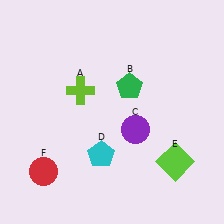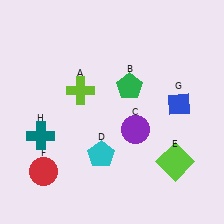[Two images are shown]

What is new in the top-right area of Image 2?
A blue diamond (G) was added in the top-right area of Image 2.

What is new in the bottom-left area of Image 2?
A teal cross (H) was added in the bottom-left area of Image 2.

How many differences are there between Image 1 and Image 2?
There are 2 differences between the two images.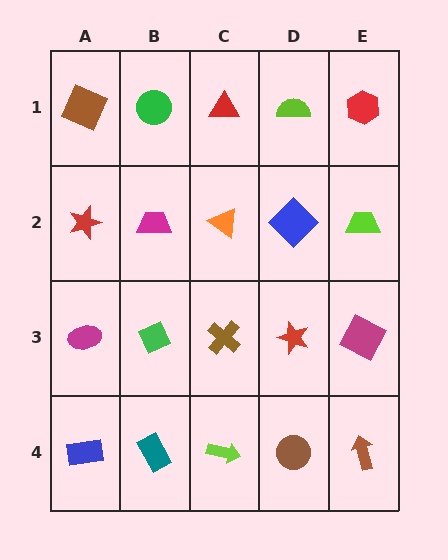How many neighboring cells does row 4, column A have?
2.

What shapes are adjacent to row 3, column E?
A lime trapezoid (row 2, column E), a brown arrow (row 4, column E), a red star (row 3, column D).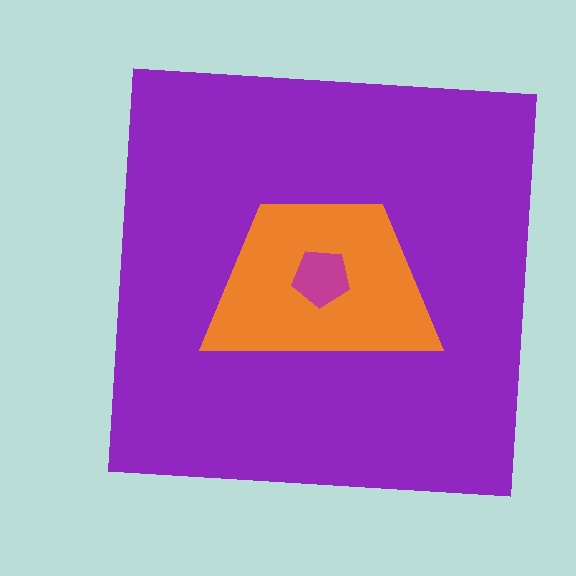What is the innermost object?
The magenta pentagon.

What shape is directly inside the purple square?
The orange trapezoid.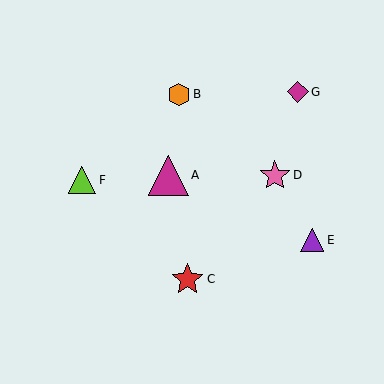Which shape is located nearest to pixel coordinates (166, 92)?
The orange hexagon (labeled B) at (179, 94) is nearest to that location.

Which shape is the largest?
The magenta triangle (labeled A) is the largest.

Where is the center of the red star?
The center of the red star is at (187, 279).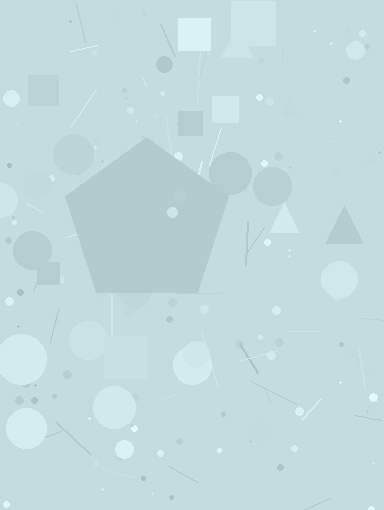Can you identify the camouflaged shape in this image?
The camouflaged shape is a pentagon.